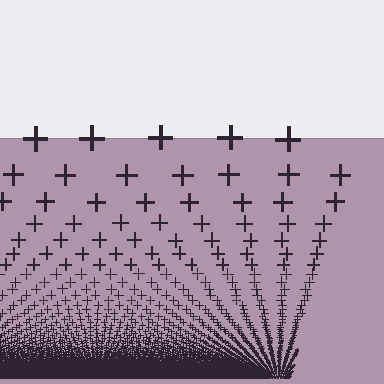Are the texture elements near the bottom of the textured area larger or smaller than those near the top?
Smaller. The gradient is inverted — elements near the bottom are smaller and denser.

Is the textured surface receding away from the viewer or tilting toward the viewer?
The surface appears to tilt toward the viewer. Texture elements get larger and sparser toward the top.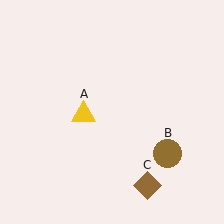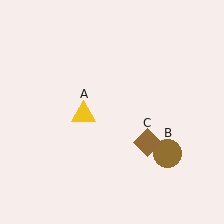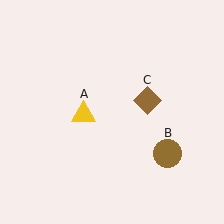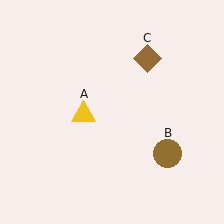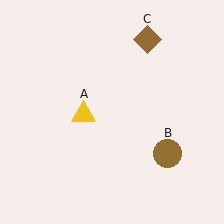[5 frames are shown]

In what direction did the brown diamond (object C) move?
The brown diamond (object C) moved up.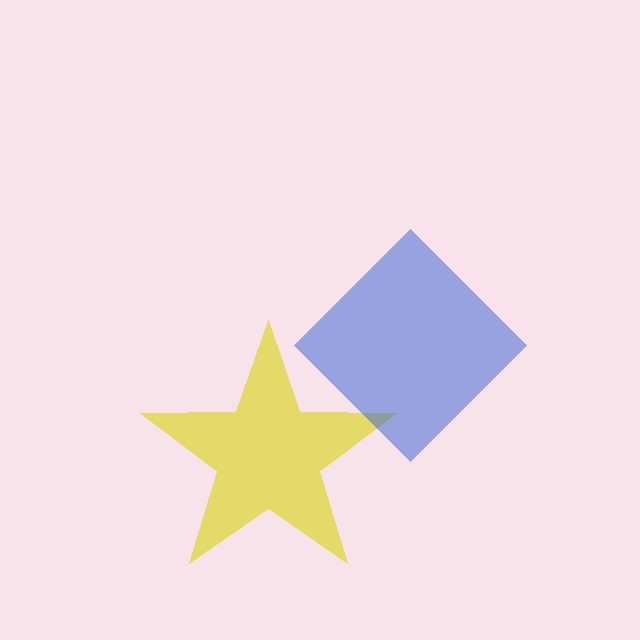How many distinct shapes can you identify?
There are 2 distinct shapes: a yellow star, a blue diamond.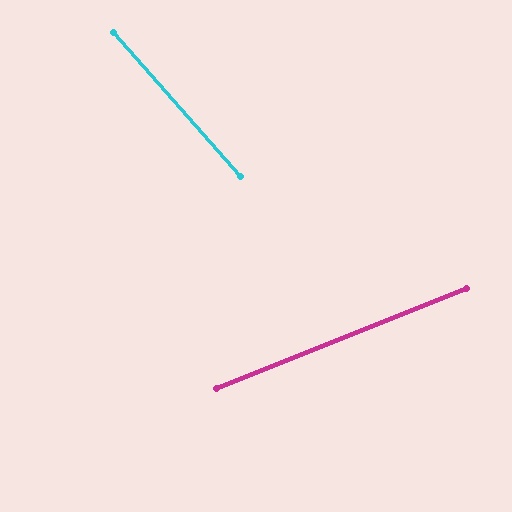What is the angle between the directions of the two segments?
Approximately 70 degrees.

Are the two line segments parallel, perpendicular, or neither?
Neither parallel nor perpendicular — they differ by about 70°.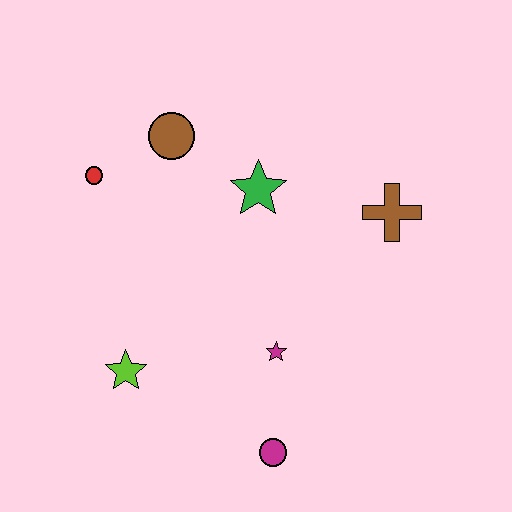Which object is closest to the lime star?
The magenta star is closest to the lime star.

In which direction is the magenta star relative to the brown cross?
The magenta star is below the brown cross.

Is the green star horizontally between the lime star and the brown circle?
No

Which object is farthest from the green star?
The magenta circle is farthest from the green star.